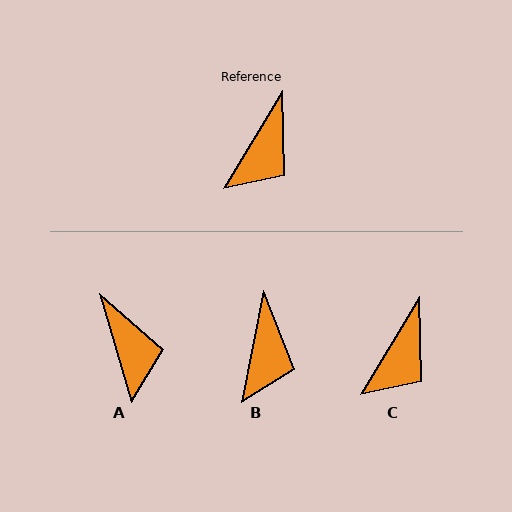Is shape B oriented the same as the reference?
No, it is off by about 20 degrees.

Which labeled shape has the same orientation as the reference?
C.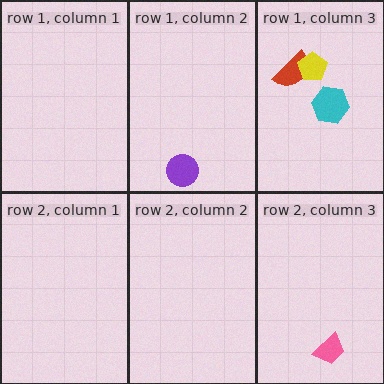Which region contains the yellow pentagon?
The row 1, column 3 region.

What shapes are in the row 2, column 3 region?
The pink trapezoid.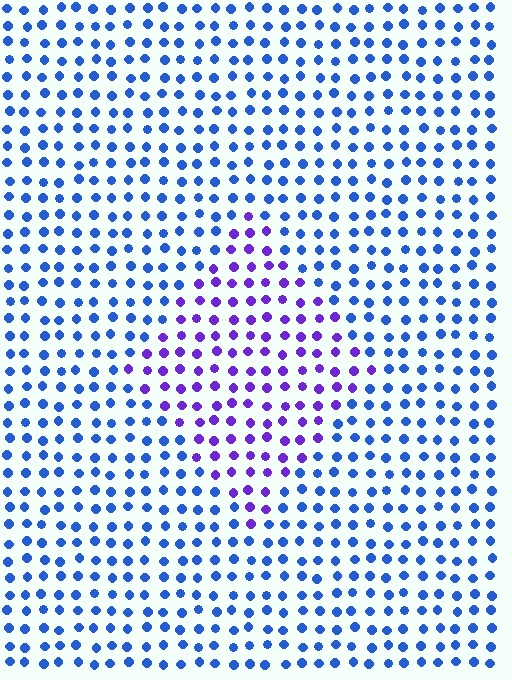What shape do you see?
I see a diamond.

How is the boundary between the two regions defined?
The boundary is defined purely by a slight shift in hue (about 44 degrees). Spacing, size, and orientation are identical on both sides.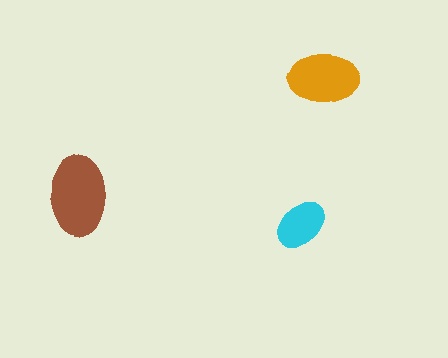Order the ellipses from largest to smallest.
the brown one, the orange one, the cyan one.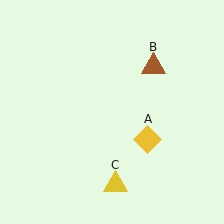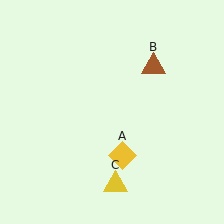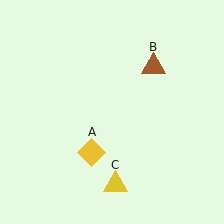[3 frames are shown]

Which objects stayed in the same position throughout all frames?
Brown triangle (object B) and yellow triangle (object C) remained stationary.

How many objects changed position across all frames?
1 object changed position: yellow diamond (object A).